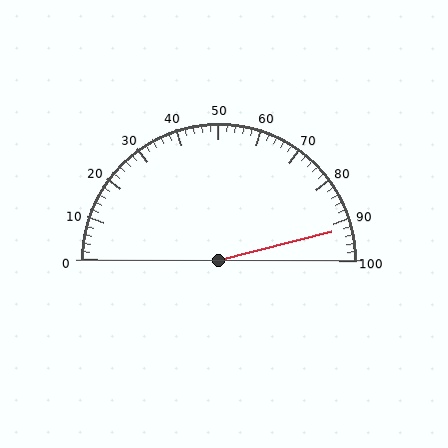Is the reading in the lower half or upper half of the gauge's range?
The reading is in the upper half of the range (0 to 100).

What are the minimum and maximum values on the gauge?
The gauge ranges from 0 to 100.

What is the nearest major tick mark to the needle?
The nearest major tick mark is 90.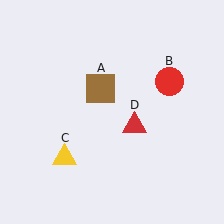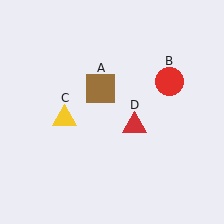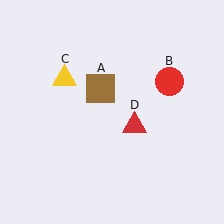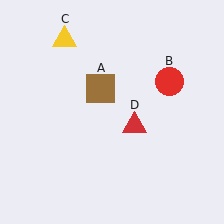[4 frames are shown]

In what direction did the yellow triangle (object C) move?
The yellow triangle (object C) moved up.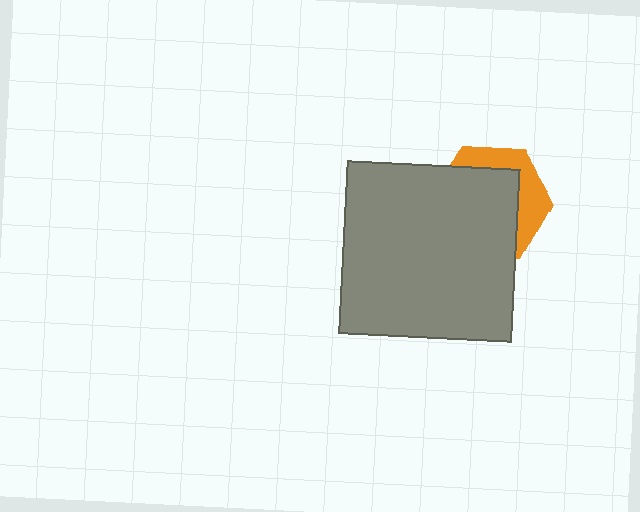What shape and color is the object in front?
The object in front is a gray square.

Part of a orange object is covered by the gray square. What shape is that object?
It is a hexagon.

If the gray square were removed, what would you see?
You would see the complete orange hexagon.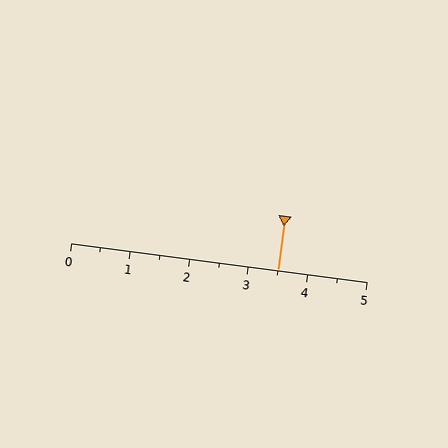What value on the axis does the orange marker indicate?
The marker indicates approximately 3.5.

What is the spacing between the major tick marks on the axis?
The major ticks are spaced 1 apart.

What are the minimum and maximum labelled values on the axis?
The axis runs from 0 to 5.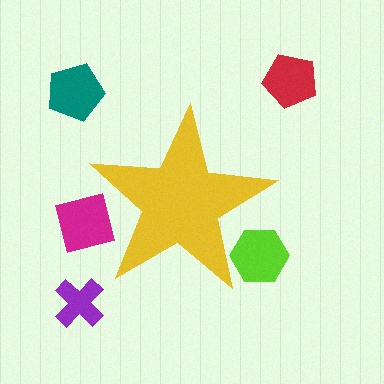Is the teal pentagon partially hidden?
No, the teal pentagon is fully visible.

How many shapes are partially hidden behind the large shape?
2 shapes are partially hidden.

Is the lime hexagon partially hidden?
Yes, the lime hexagon is partially hidden behind the yellow star.